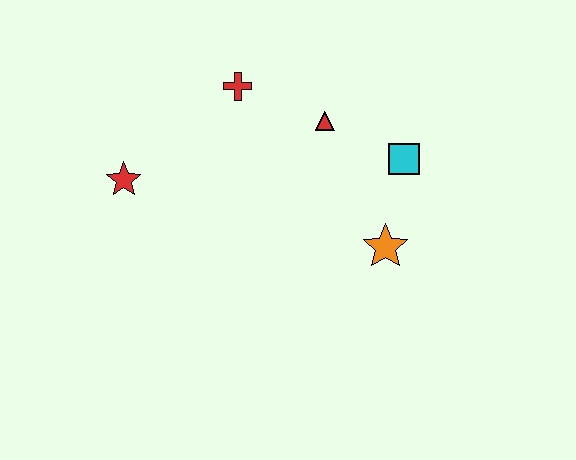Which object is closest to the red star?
The red cross is closest to the red star.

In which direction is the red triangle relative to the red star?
The red triangle is to the right of the red star.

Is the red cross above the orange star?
Yes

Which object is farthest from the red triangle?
The red star is farthest from the red triangle.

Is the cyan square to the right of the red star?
Yes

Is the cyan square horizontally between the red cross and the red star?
No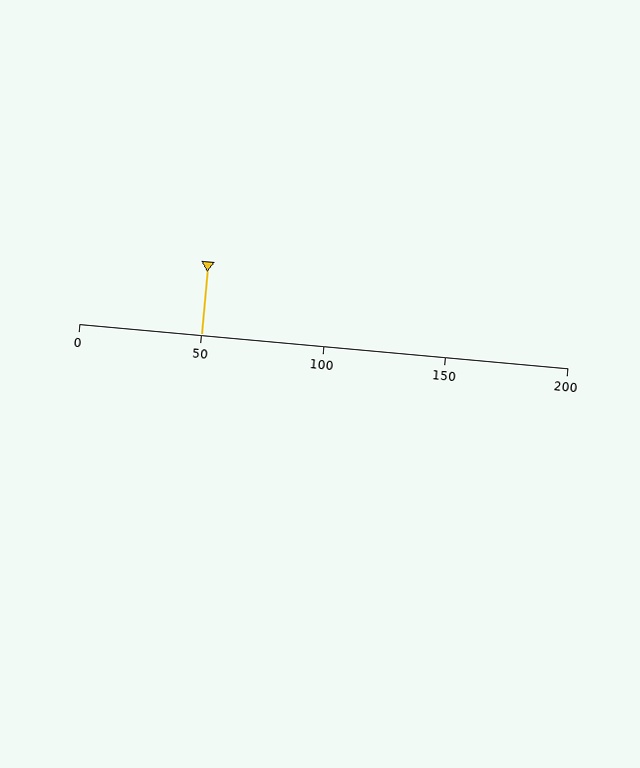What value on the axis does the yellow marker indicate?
The marker indicates approximately 50.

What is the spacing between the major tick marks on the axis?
The major ticks are spaced 50 apart.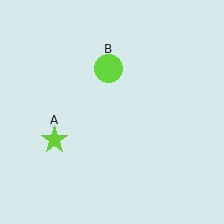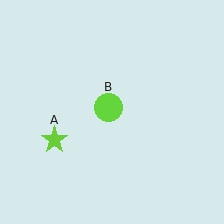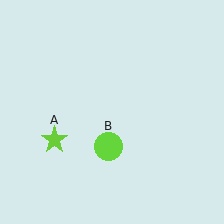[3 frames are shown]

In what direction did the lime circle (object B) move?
The lime circle (object B) moved down.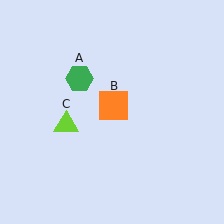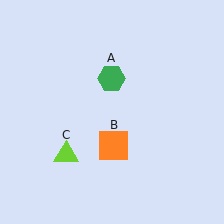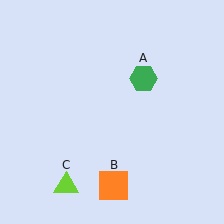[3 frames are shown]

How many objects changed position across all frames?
3 objects changed position: green hexagon (object A), orange square (object B), lime triangle (object C).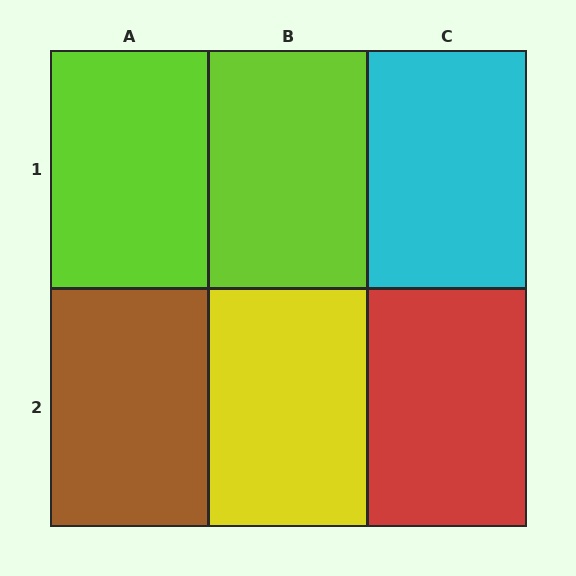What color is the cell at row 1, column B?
Lime.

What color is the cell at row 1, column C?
Cyan.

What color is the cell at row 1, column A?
Lime.